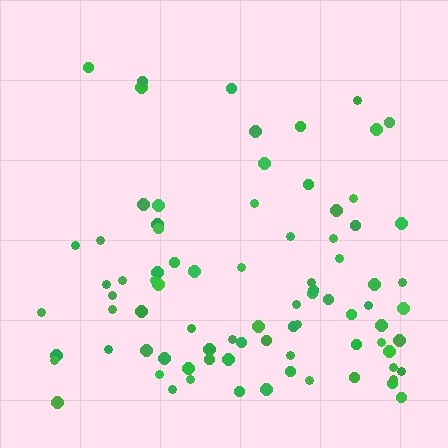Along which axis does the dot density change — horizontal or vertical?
Vertical.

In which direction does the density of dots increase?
From top to bottom, with the bottom side densest.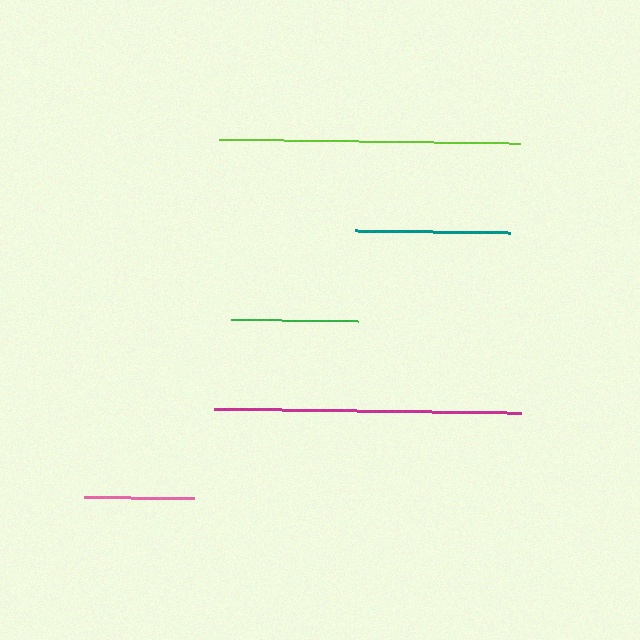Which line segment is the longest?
The magenta line is the longest at approximately 307 pixels.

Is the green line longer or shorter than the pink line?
The green line is longer than the pink line.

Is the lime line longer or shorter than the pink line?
The lime line is longer than the pink line.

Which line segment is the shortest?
The pink line is the shortest at approximately 111 pixels.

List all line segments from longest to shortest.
From longest to shortest: magenta, lime, teal, green, pink.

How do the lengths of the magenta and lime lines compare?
The magenta and lime lines are approximately the same length.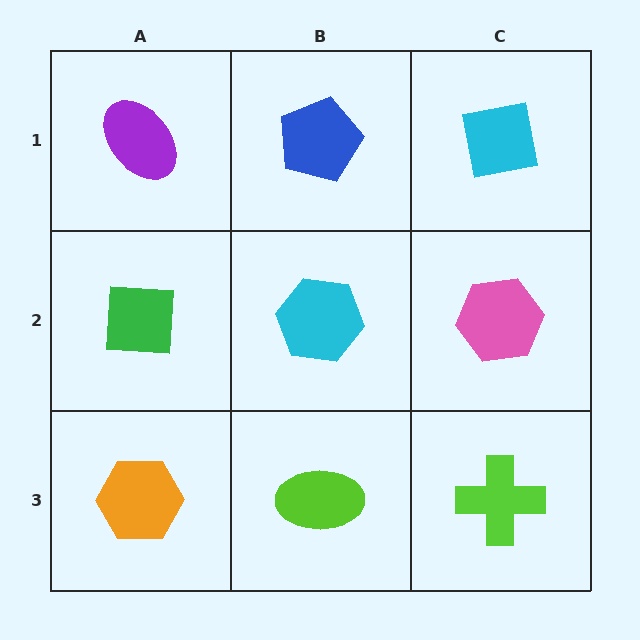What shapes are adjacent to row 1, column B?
A cyan hexagon (row 2, column B), a purple ellipse (row 1, column A), a cyan square (row 1, column C).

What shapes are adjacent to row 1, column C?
A pink hexagon (row 2, column C), a blue pentagon (row 1, column B).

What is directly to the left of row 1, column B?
A purple ellipse.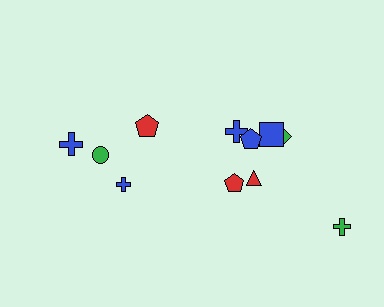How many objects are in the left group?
There are 4 objects.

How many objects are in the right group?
There are 7 objects.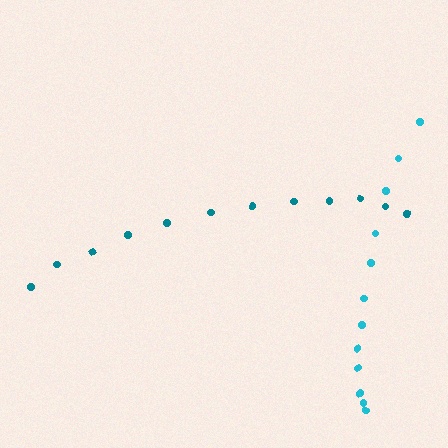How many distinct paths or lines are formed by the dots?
There are 2 distinct paths.